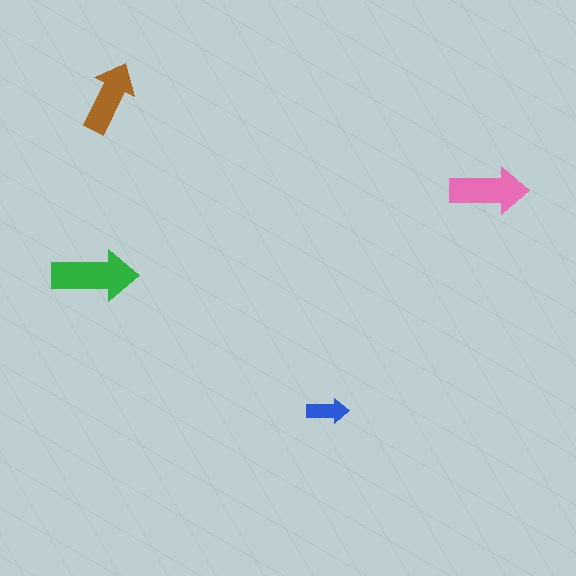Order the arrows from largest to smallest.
the green one, the pink one, the brown one, the blue one.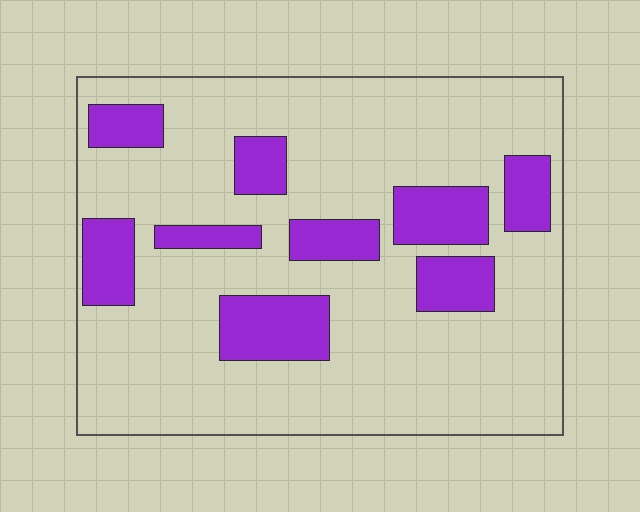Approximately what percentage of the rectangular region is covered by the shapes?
Approximately 20%.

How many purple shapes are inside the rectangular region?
9.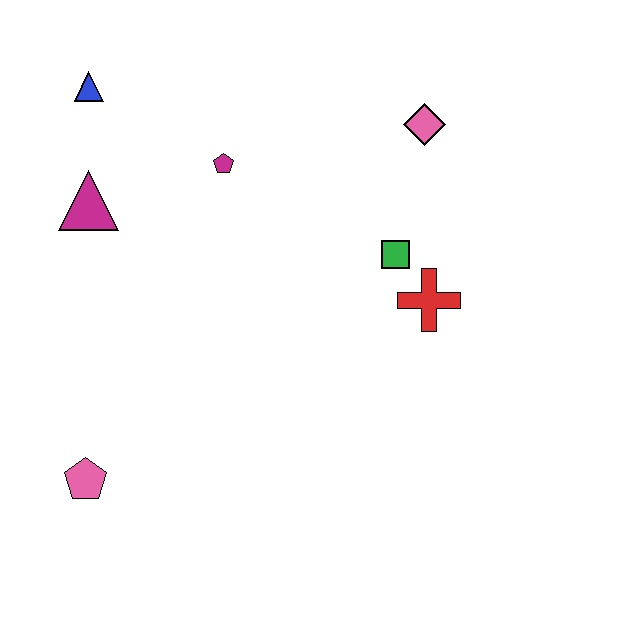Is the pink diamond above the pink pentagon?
Yes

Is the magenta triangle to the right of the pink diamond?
No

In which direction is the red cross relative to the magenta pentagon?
The red cross is to the right of the magenta pentagon.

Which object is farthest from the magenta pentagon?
The pink pentagon is farthest from the magenta pentagon.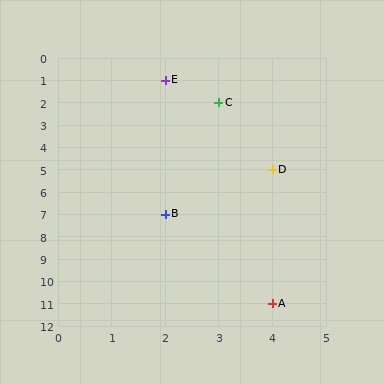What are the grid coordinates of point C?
Point C is at grid coordinates (3, 2).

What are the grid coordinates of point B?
Point B is at grid coordinates (2, 7).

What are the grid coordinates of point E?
Point E is at grid coordinates (2, 1).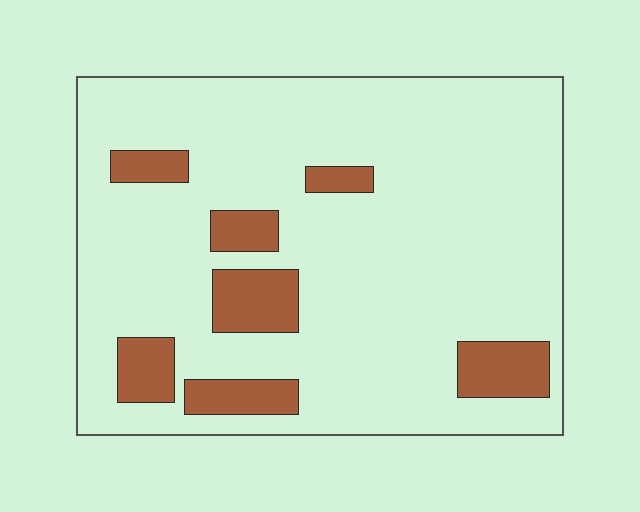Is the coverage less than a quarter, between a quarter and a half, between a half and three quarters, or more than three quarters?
Less than a quarter.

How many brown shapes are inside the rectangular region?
7.